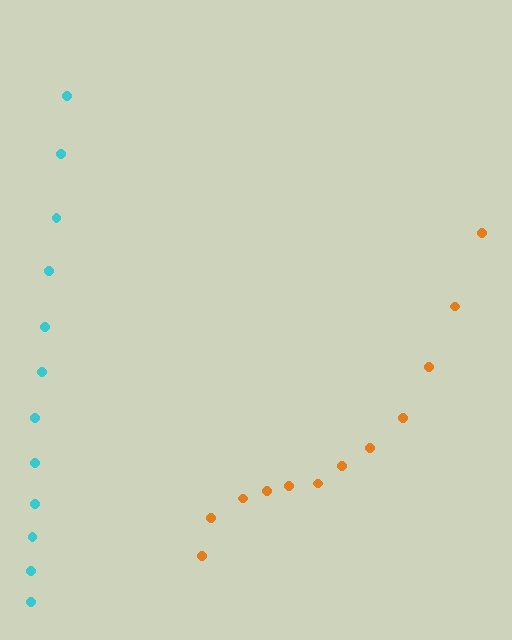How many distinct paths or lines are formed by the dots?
There are 2 distinct paths.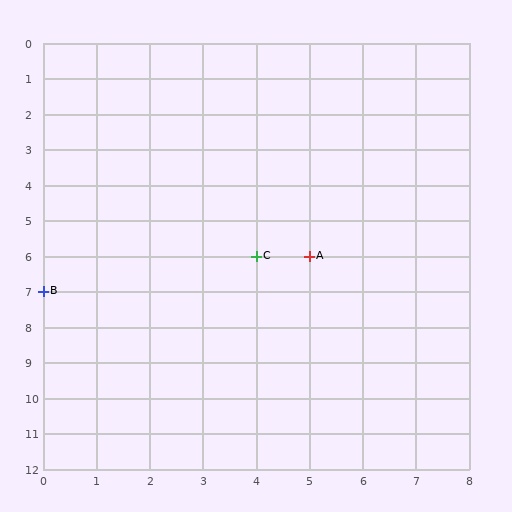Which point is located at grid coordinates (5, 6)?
Point A is at (5, 6).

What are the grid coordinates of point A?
Point A is at grid coordinates (5, 6).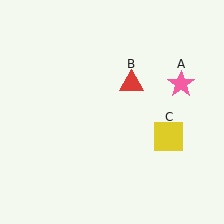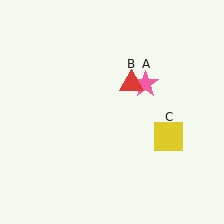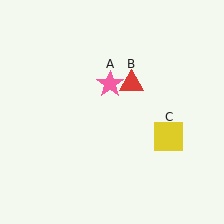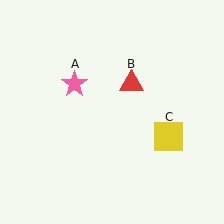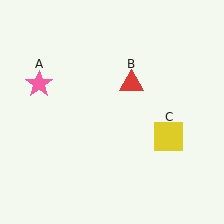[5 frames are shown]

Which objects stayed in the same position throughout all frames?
Red triangle (object B) and yellow square (object C) remained stationary.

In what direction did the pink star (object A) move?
The pink star (object A) moved left.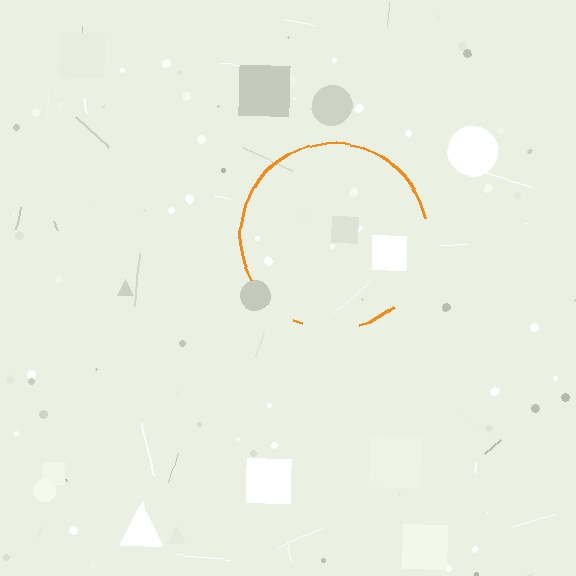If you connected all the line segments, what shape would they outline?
They would outline a circle.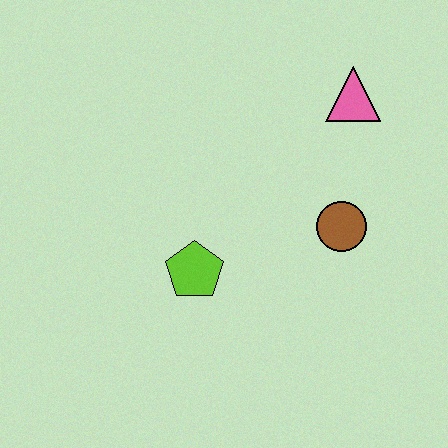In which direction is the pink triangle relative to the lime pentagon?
The pink triangle is above the lime pentagon.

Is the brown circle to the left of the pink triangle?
Yes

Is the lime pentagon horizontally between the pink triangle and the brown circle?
No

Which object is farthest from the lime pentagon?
The pink triangle is farthest from the lime pentagon.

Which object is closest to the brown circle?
The pink triangle is closest to the brown circle.